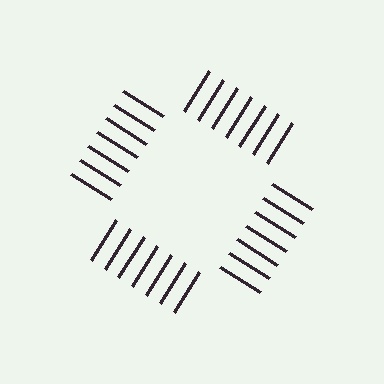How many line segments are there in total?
28 — 7 along each of the 4 edges.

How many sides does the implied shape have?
4 sides — the line-ends trace a square.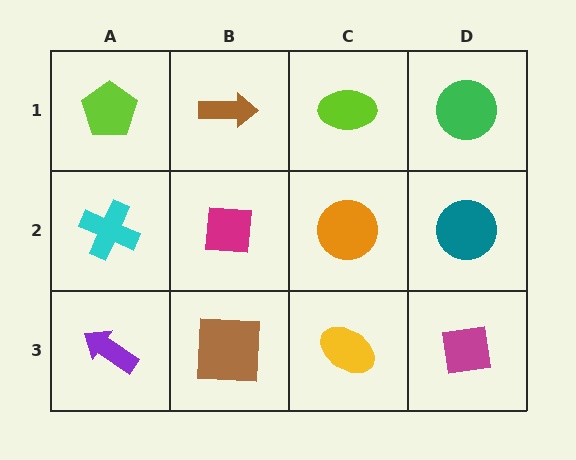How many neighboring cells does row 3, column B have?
3.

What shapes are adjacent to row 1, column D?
A teal circle (row 2, column D), a lime ellipse (row 1, column C).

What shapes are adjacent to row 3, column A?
A cyan cross (row 2, column A), a brown square (row 3, column B).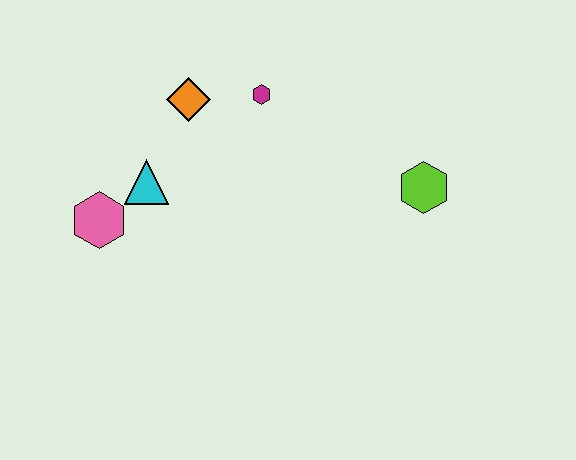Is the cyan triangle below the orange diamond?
Yes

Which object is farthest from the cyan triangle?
The lime hexagon is farthest from the cyan triangle.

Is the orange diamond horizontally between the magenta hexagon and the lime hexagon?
No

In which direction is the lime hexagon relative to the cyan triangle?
The lime hexagon is to the right of the cyan triangle.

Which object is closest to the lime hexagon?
The magenta hexagon is closest to the lime hexagon.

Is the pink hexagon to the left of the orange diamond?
Yes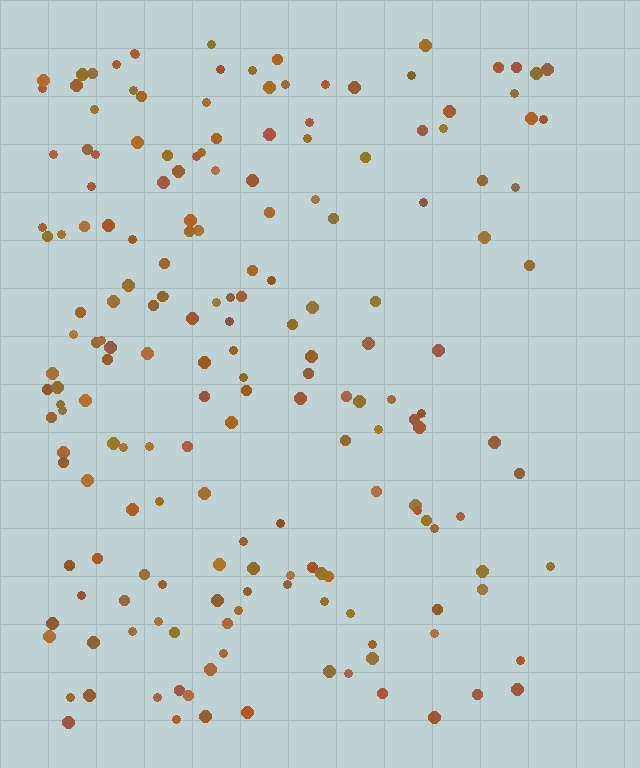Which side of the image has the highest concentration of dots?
The left.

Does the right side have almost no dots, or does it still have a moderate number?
Still a moderate number, just noticeably fewer than the left.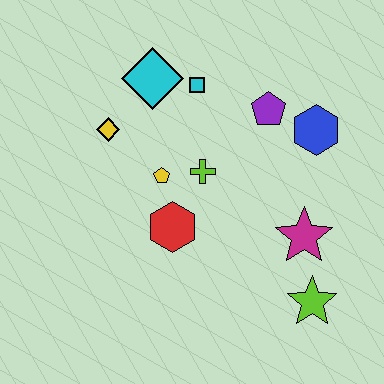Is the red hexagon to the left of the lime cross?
Yes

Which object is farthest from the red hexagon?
The blue hexagon is farthest from the red hexagon.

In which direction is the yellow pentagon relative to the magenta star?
The yellow pentagon is to the left of the magenta star.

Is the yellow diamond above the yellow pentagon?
Yes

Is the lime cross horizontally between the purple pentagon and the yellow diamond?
Yes